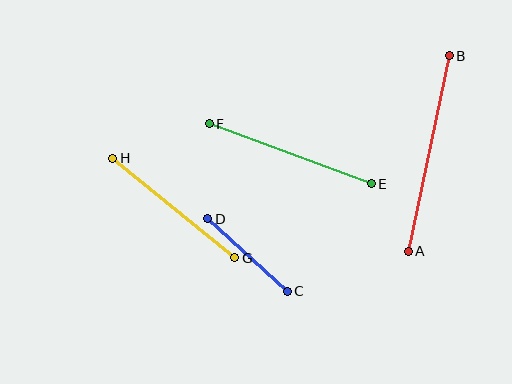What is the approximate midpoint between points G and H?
The midpoint is at approximately (174, 208) pixels.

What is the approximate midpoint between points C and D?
The midpoint is at approximately (247, 255) pixels.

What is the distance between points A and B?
The distance is approximately 200 pixels.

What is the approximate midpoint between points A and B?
The midpoint is at approximately (429, 154) pixels.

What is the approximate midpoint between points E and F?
The midpoint is at approximately (290, 154) pixels.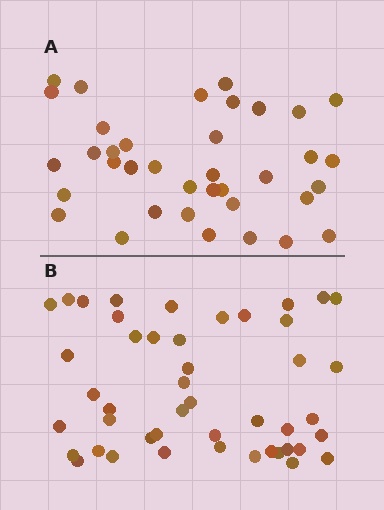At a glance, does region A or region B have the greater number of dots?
Region B (the bottom region) has more dots.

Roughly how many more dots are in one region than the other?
Region B has roughly 8 or so more dots than region A.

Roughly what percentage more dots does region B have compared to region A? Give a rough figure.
About 25% more.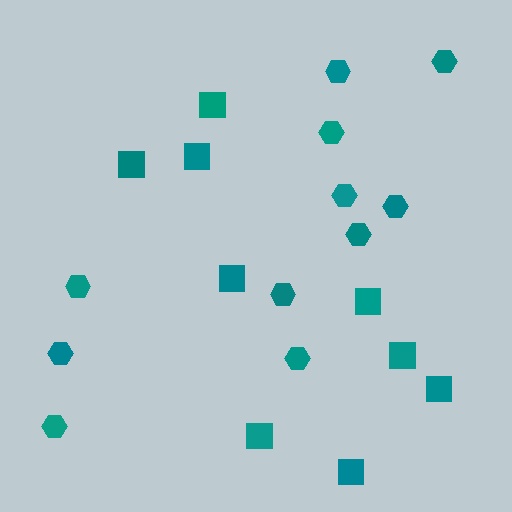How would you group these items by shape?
There are 2 groups: one group of hexagons (11) and one group of squares (9).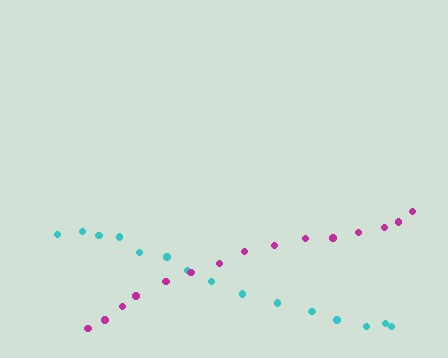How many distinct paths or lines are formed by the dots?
There are 2 distinct paths.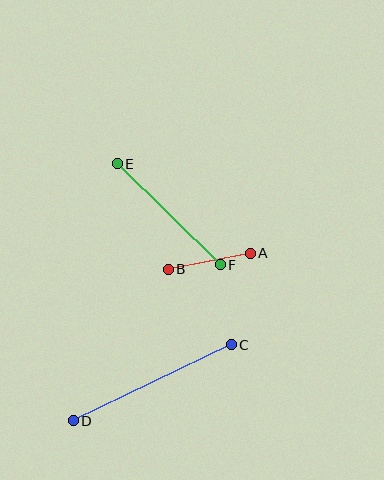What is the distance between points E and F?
The distance is approximately 144 pixels.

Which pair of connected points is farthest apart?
Points C and D are farthest apart.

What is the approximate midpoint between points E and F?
The midpoint is at approximately (169, 214) pixels.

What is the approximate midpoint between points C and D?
The midpoint is at approximately (152, 383) pixels.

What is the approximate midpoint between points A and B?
The midpoint is at approximately (209, 261) pixels.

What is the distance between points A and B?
The distance is approximately 83 pixels.